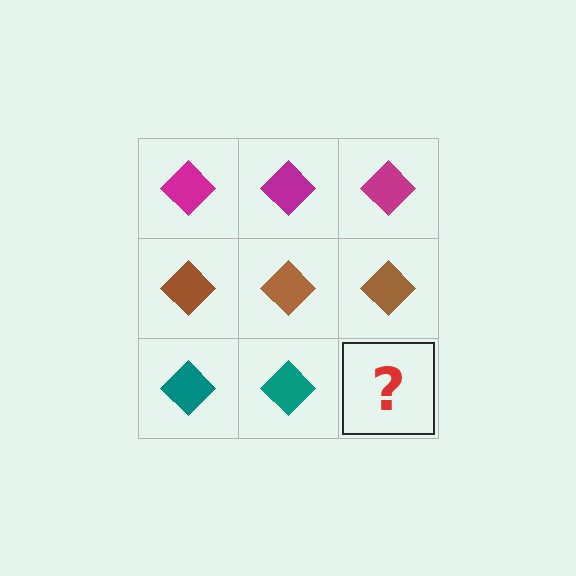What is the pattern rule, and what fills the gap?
The rule is that each row has a consistent color. The gap should be filled with a teal diamond.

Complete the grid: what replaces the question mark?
The question mark should be replaced with a teal diamond.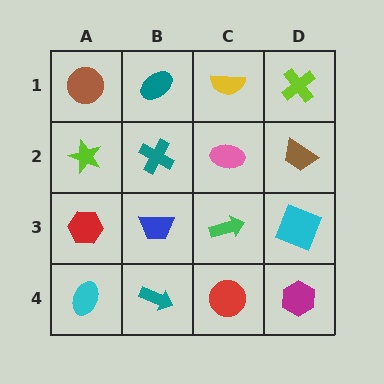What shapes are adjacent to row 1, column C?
A pink ellipse (row 2, column C), a teal ellipse (row 1, column B), a lime cross (row 1, column D).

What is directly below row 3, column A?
A cyan ellipse.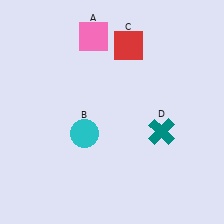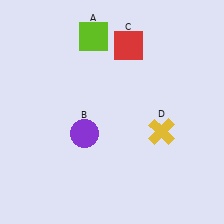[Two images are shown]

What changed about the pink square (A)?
In Image 1, A is pink. In Image 2, it changed to lime.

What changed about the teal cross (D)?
In Image 1, D is teal. In Image 2, it changed to yellow.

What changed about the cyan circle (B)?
In Image 1, B is cyan. In Image 2, it changed to purple.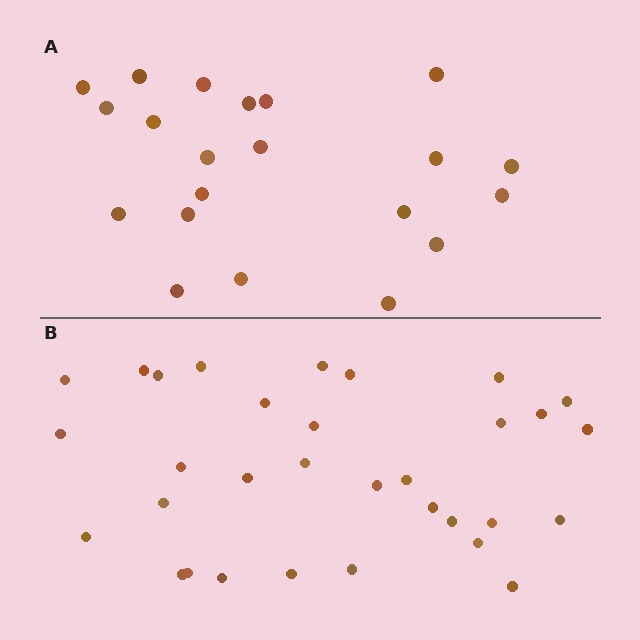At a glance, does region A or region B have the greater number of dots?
Region B (the bottom region) has more dots.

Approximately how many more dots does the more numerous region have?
Region B has roughly 12 or so more dots than region A.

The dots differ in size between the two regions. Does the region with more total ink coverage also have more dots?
No. Region A has more total ink coverage because its dots are larger, but region B actually contains more individual dots. Total area can be misleading — the number of items is what matters here.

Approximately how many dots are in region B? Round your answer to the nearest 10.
About 30 dots. (The exact count is 32, which rounds to 30.)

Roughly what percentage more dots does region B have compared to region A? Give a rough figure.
About 50% more.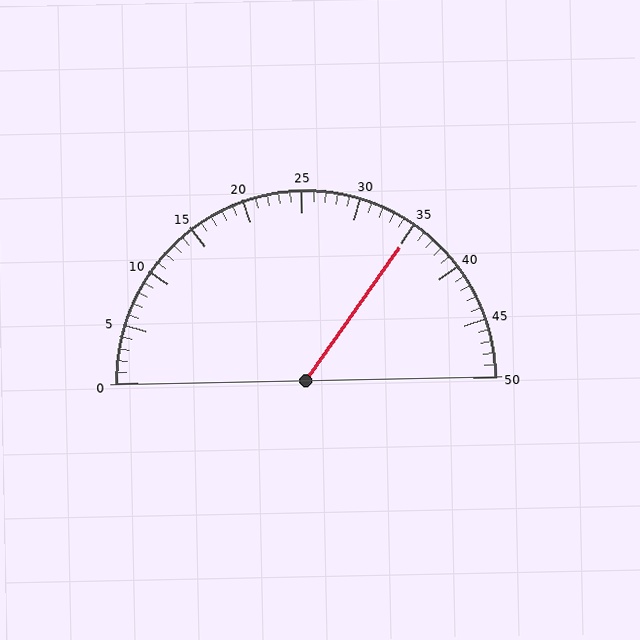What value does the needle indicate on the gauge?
The needle indicates approximately 35.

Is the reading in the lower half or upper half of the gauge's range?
The reading is in the upper half of the range (0 to 50).